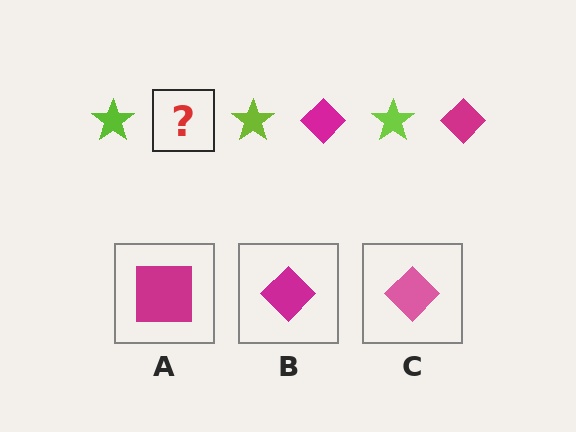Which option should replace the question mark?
Option B.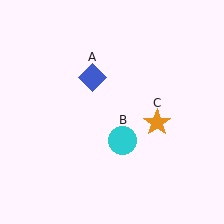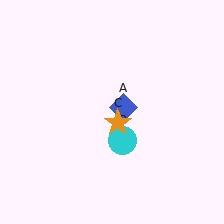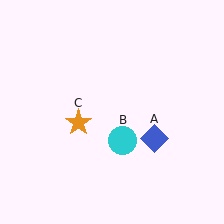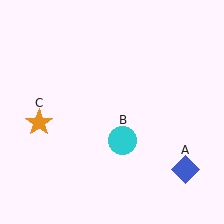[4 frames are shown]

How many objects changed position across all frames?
2 objects changed position: blue diamond (object A), orange star (object C).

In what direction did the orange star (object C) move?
The orange star (object C) moved left.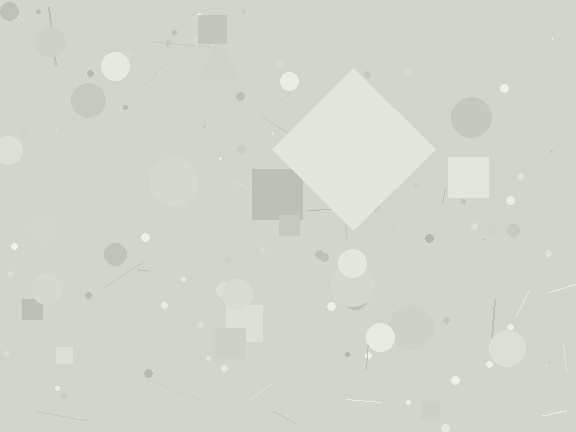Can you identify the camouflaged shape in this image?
The camouflaged shape is a diamond.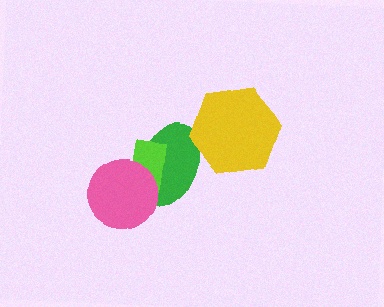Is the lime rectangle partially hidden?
Yes, it is partially covered by another shape.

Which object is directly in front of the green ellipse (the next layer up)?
The lime rectangle is directly in front of the green ellipse.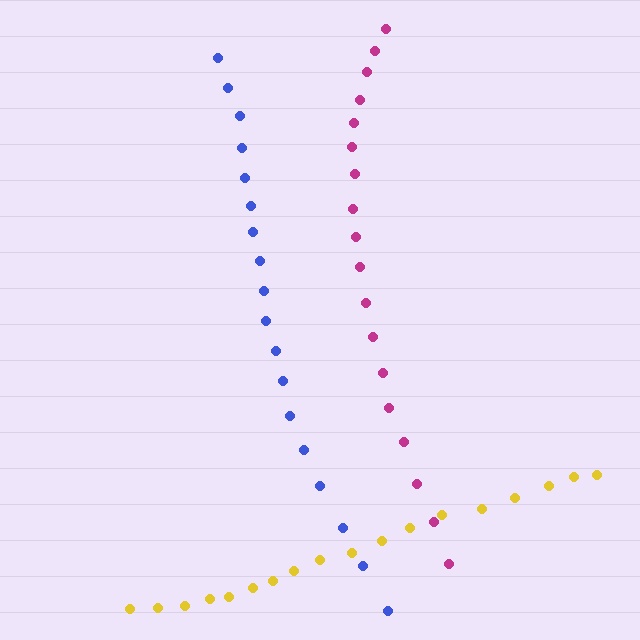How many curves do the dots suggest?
There are 3 distinct paths.